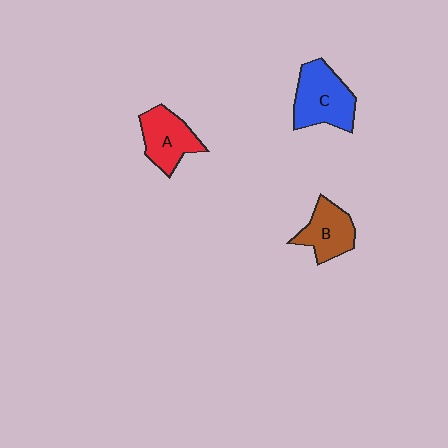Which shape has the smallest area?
Shape B (brown).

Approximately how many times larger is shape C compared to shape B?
Approximately 1.4 times.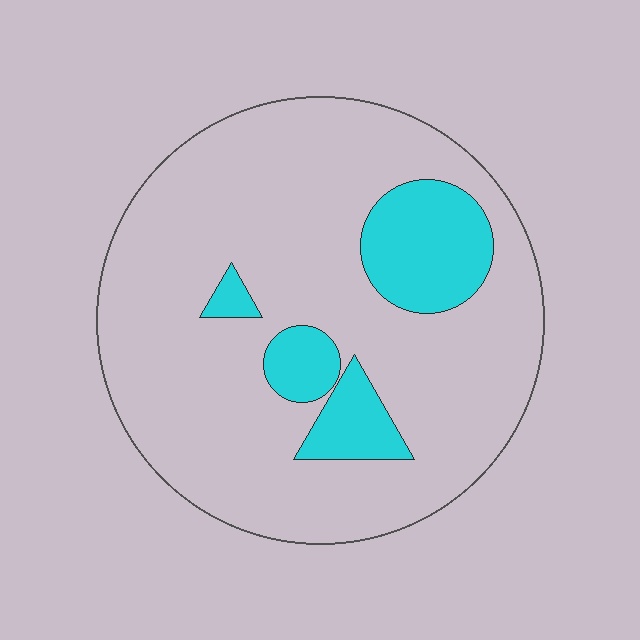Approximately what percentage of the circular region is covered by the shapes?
Approximately 15%.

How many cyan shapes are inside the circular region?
4.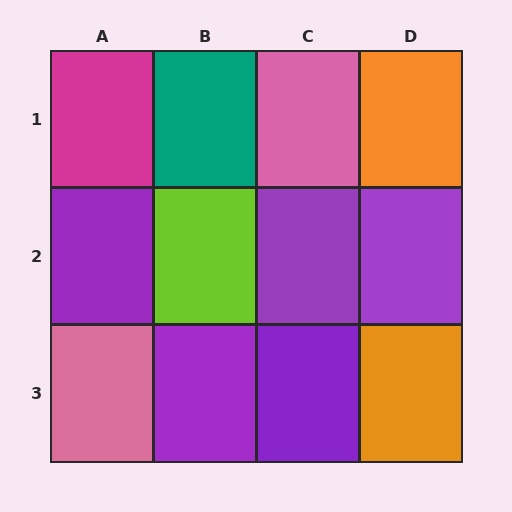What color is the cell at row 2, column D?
Purple.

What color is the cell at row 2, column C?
Purple.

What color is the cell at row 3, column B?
Purple.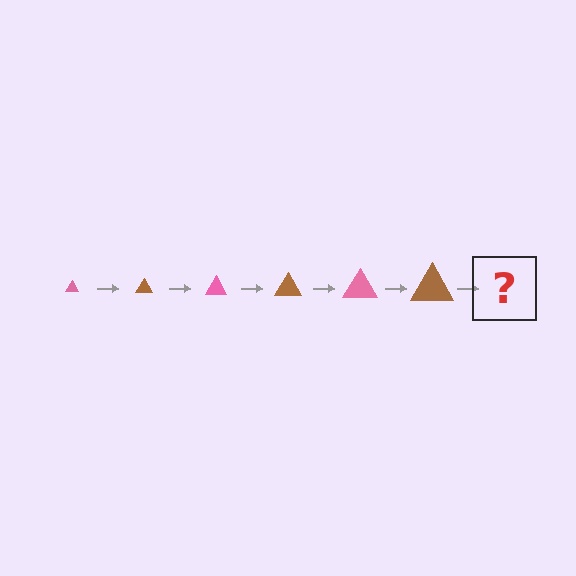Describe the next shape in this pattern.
It should be a pink triangle, larger than the previous one.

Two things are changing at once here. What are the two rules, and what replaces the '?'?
The two rules are that the triangle grows larger each step and the color cycles through pink and brown. The '?' should be a pink triangle, larger than the previous one.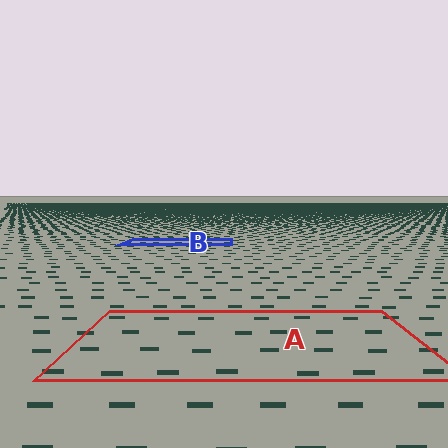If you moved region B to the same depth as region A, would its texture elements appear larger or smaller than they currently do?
They would appear larger. At a closer depth, the same texture elements are projected at a bigger on-screen size.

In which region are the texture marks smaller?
The texture marks are smaller in region B, because it is farther away.